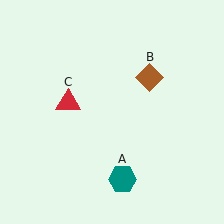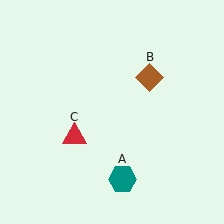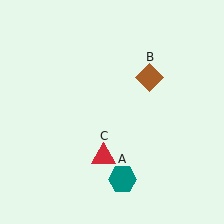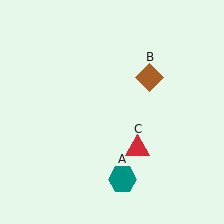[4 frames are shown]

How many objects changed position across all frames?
1 object changed position: red triangle (object C).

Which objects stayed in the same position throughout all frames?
Teal hexagon (object A) and brown diamond (object B) remained stationary.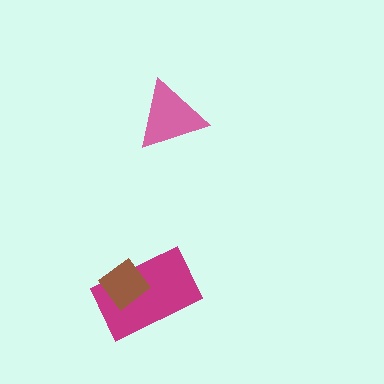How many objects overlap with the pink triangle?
0 objects overlap with the pink triangle.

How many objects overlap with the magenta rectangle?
1 object overlaps with the magenta rectangle.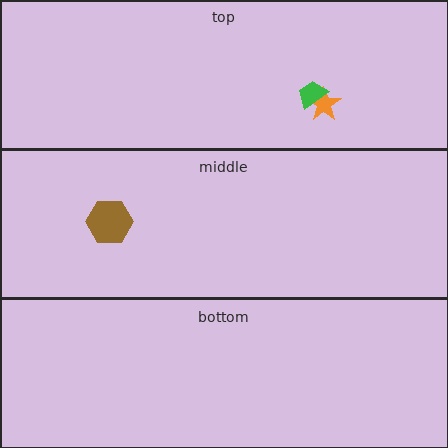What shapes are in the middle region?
The brown hexagon.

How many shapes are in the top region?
2.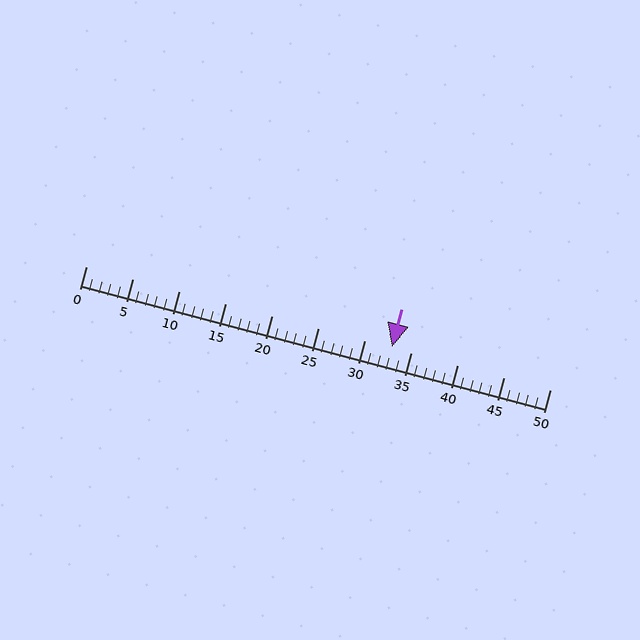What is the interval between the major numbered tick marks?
The major tick marks are spaced 5 units apart.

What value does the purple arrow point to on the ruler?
The purple arrow points to approximately 33.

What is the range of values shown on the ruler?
The ruler shows values from 0 to 50.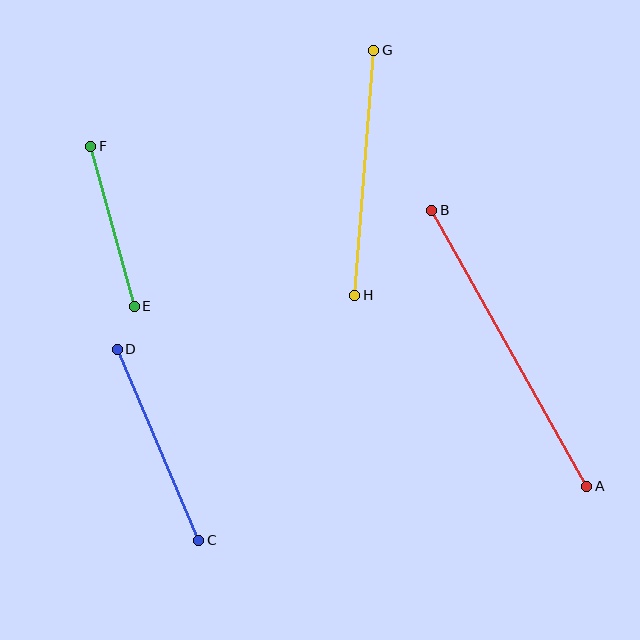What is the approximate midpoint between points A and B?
The midpoint is at approximately (509, 348) pixels.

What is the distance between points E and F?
The distance is approximately 165 pixels.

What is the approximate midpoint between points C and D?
The midpoint is at approximately (158, 445) pixels.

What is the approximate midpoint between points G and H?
The midpoint is at approximately (364, 173) pixels.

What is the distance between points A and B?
The distance is approximately 316 pixels.